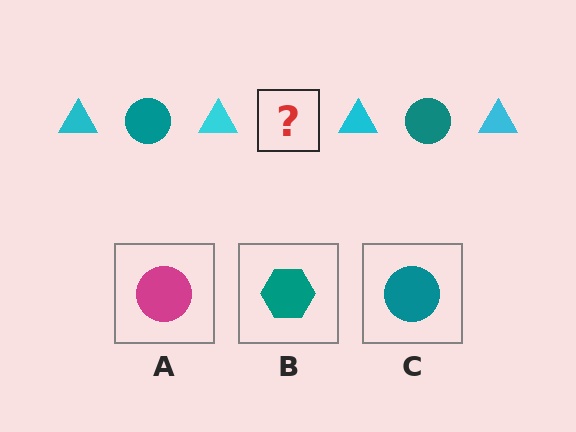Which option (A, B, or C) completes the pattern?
C.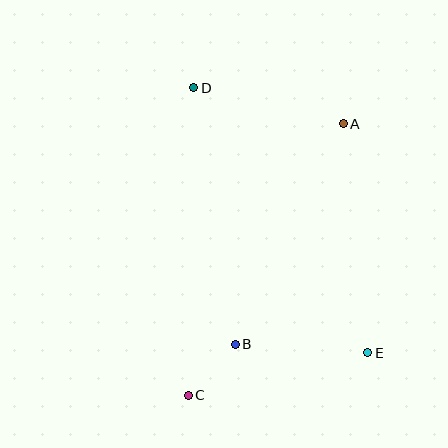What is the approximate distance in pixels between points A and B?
The distance between A and B is approximately 245 pixels.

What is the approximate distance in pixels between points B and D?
The distance between B and D is approximately 260 pixels.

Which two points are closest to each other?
Points B and C are closest to each other.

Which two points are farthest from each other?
Points D and E are farthest from each other.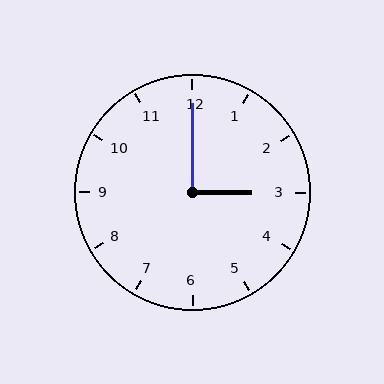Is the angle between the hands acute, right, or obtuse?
It is right.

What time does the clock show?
3:00.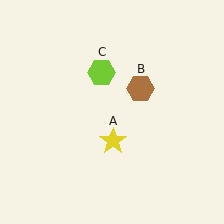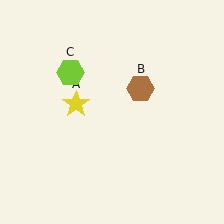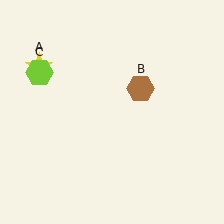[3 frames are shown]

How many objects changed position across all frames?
2 objects changed position: yellow star (object A), lime hexagon (object C).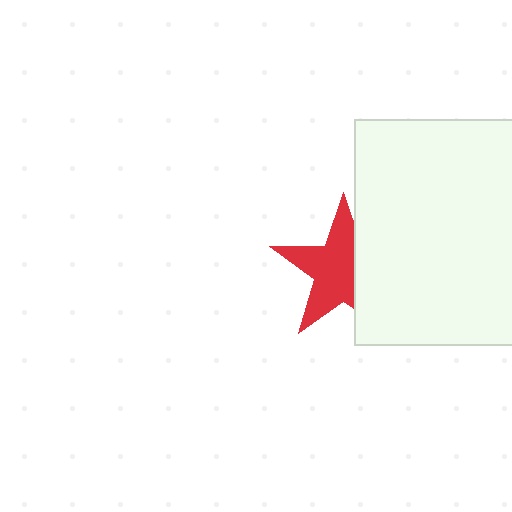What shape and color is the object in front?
The object in front is a white rectangle.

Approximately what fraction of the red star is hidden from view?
Roughly 37% of the red star is hidden behind the white rectangle.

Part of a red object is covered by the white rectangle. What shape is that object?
It is a star.